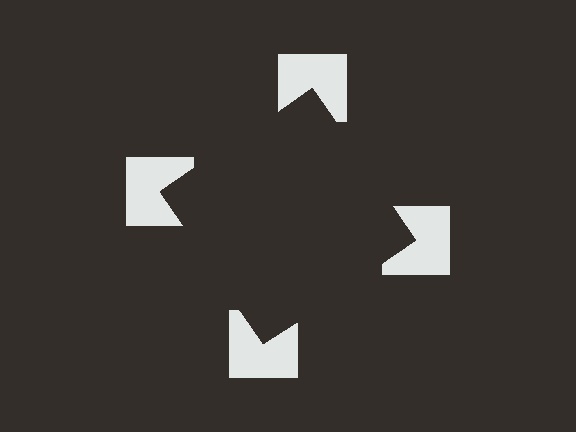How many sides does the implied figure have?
4 sides.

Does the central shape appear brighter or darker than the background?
It typically appears slightly darker than the background, even though no actual brightness change is drawn.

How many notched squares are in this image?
There are 4 — one at each vertex of the illusory square.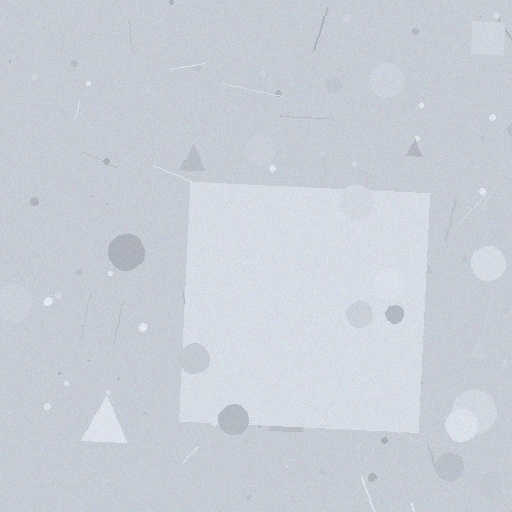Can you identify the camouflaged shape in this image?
The camouflaged shape is a square.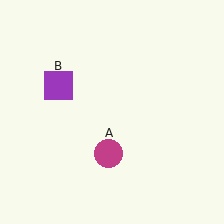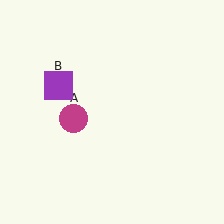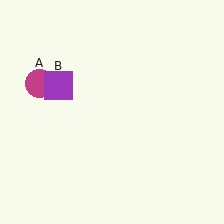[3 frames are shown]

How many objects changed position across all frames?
1 object changed position: magenta circle (object A).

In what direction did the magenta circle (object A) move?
The magenta circle (object A) moved up and to the left.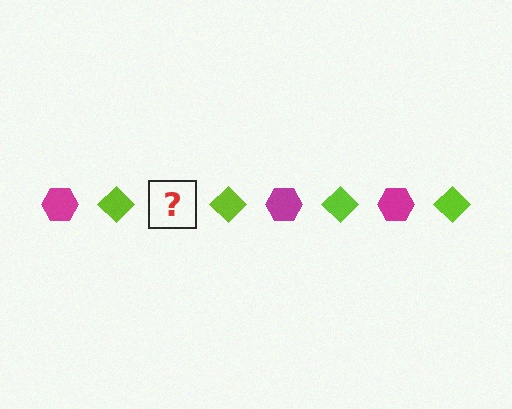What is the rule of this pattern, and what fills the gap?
The rule is that the pattern alternates between magenta hexagon and lime diamond. The gap should be filled with a magenta hexagon.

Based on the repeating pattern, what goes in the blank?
The blank should be a magenta hexagon.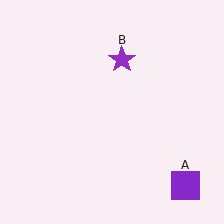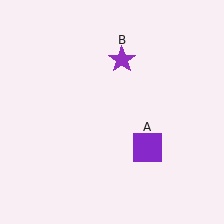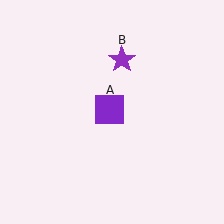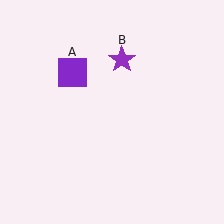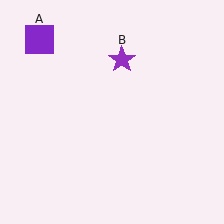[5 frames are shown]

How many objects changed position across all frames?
1 object changed position: purple square (object A).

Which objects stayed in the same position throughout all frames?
Purple star (object B) remained stationary.